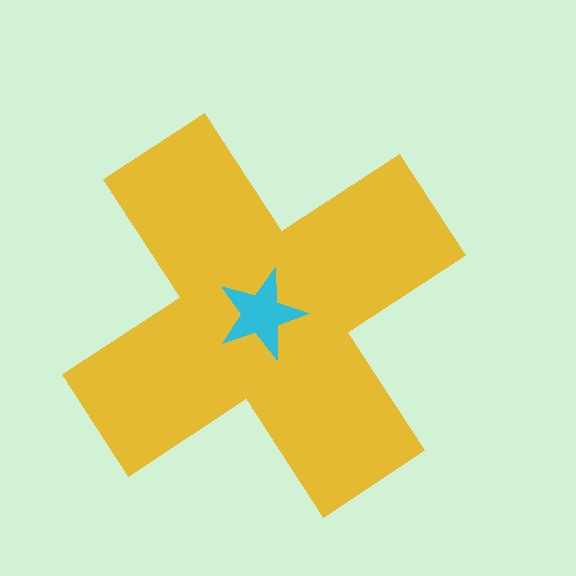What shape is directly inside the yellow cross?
The cyan star.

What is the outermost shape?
The yellow cross.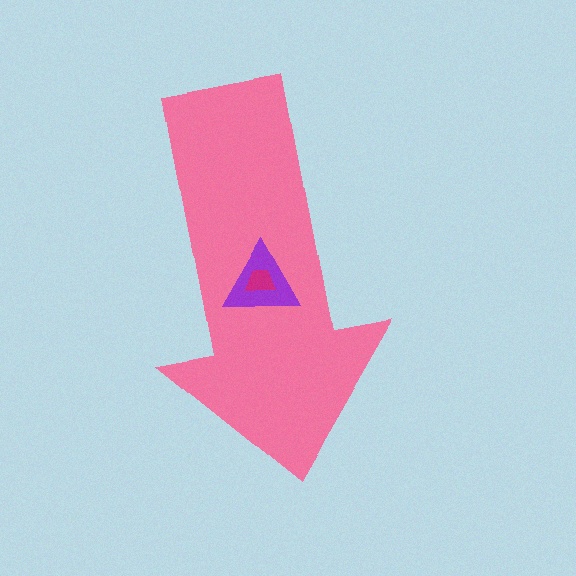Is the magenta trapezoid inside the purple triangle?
Yes.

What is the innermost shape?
The magenta trapezoid.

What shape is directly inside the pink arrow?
The purple triangle.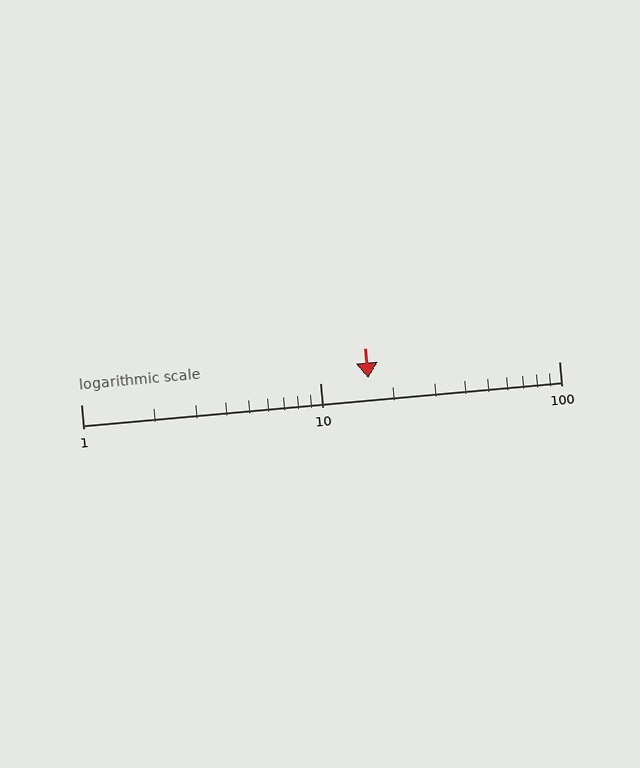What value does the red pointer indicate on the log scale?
The pointer indicates approximately 16.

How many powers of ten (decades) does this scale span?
The scale spans 2 decades, from 1 to 100.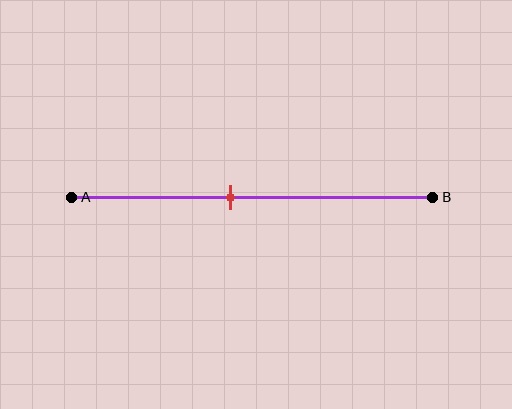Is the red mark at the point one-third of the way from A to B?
No, the mark is at about 45% from A, not at the 33% one-third point.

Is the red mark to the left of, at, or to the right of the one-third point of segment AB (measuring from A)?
The red mark is to the right of the one-third point of segment AB.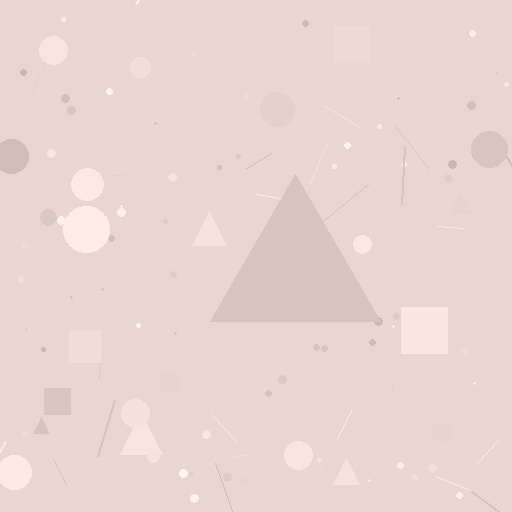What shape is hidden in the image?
A triangle is hidden in the image.